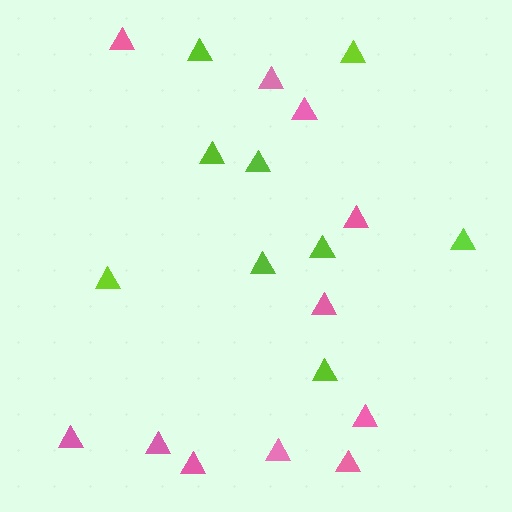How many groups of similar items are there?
There are 2 groups: one group of pink triangles (11) and one group of lime triangles (9).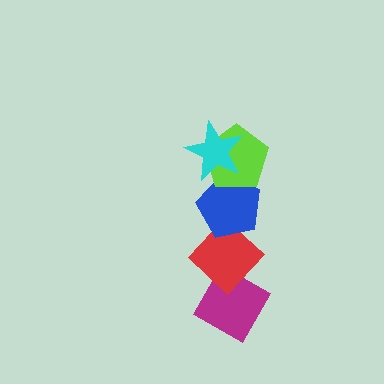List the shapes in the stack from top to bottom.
From top to bottom: the cyan star, the lime pentagon, the blue pentagon, the red diamond, the magenta diamond.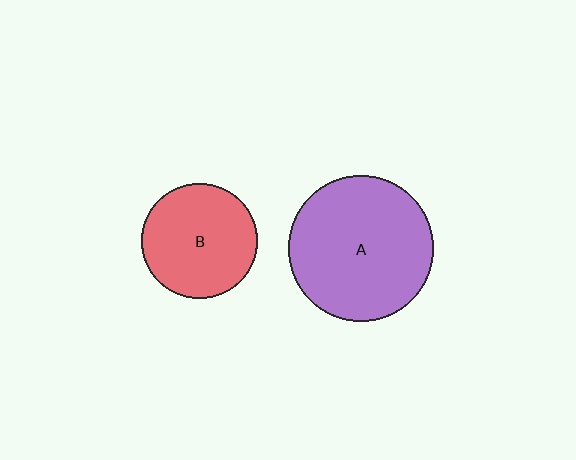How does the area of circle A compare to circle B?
Approximately 1.6 times.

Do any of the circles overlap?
No, none of the circles overlap.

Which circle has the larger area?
Circle A (purple).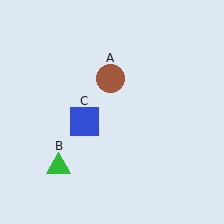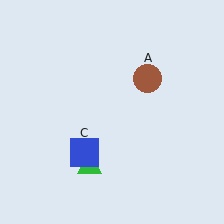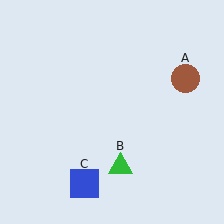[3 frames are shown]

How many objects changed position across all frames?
3 objects changed position: brown circle (object A), green triangle (object B), blue square (object C).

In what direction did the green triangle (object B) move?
The green triangle (object B) moved right.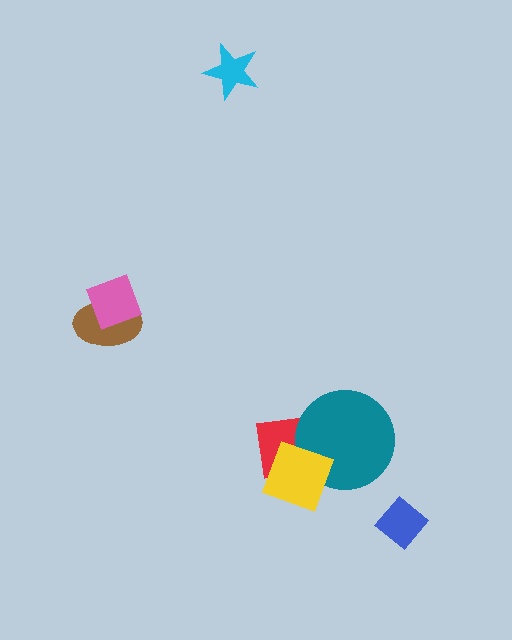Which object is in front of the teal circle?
The yellow square is in front of the teal circle.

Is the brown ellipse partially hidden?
Yes, it is partially covered by another shape.